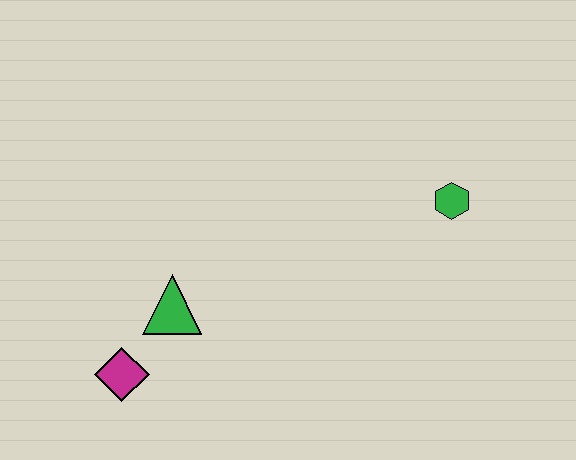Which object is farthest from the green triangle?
The green hexagon is farthest from the green triangle.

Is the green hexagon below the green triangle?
No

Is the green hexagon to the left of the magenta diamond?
No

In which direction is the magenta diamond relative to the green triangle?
The magenta diamond is below the green triangle.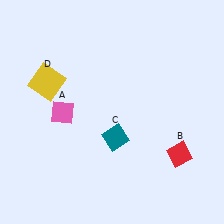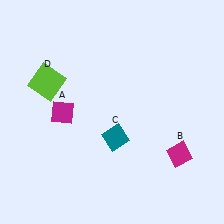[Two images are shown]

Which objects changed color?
A changed from pink to magenta. B changed from red to magenta. D changed from yellow to lime.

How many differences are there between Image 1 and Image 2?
There are 3 differences between the two images.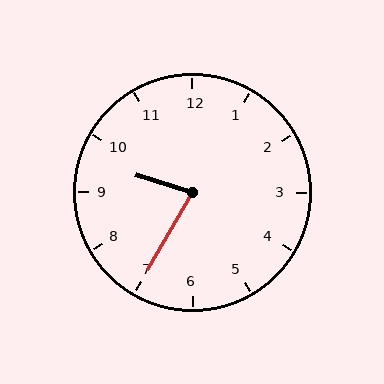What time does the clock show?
9:35.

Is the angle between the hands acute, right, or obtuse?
It is acute.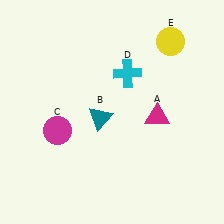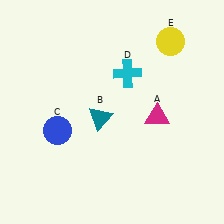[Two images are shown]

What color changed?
The circle (C) changed from magenta in Image 1 to blue in Image 2.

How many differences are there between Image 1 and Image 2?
There is 1 difference between the two images.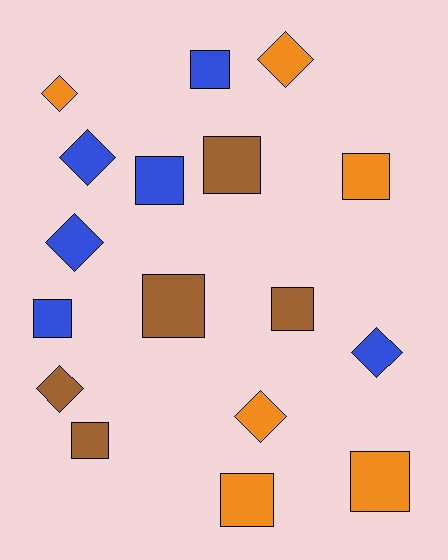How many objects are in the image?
There are 17 objects.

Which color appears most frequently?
Orange, with 6 objects.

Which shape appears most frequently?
Square, with 10 objects.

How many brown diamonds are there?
There is 1 brown diamond.